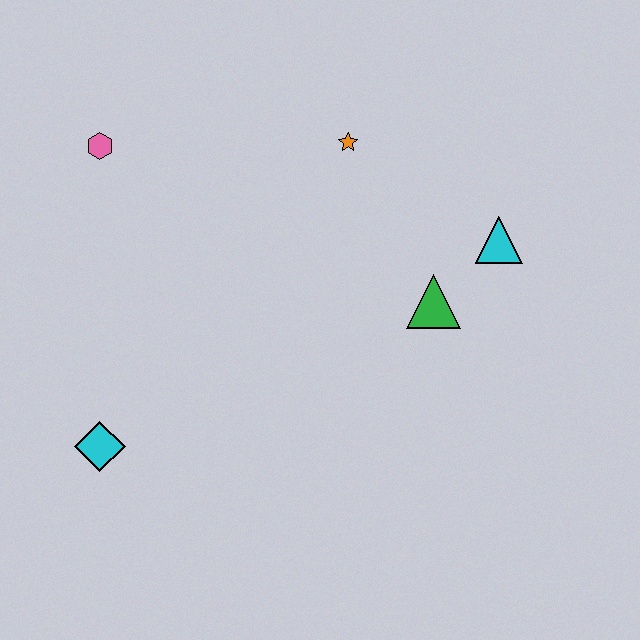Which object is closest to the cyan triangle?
The green triangle is closest to the cyan triangle.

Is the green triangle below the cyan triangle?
Yes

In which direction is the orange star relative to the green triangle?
The orange star is above the green triangle.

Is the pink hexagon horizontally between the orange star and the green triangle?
No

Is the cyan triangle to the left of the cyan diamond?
No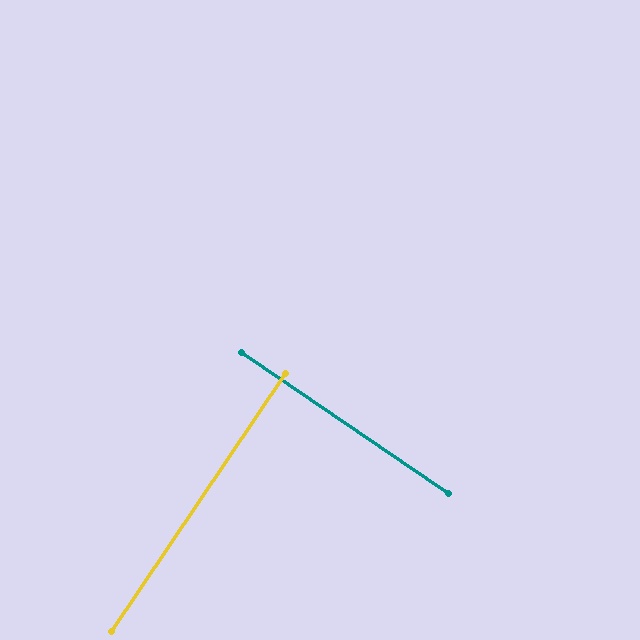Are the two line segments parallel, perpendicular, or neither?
Perpendicular — they meet at approximately 90°.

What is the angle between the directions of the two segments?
Approximately 90 degrees.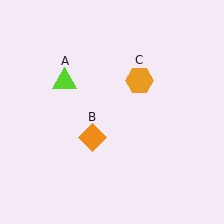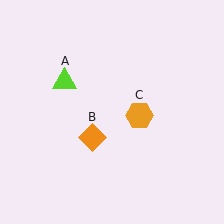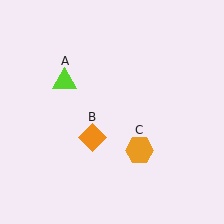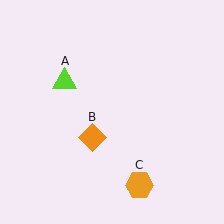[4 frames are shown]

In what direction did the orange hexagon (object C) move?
The orange hexagon (object C) moved down.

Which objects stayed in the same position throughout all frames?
Lime triangle (object A) and orange diamond (object B) remained stationary.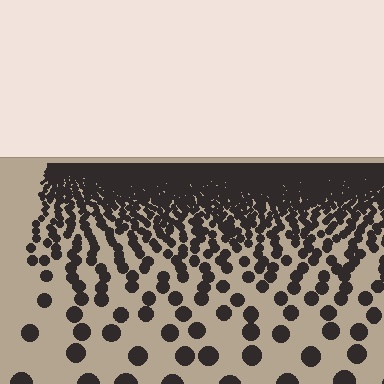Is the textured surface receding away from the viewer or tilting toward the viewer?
The surface is receding away from the viewer. Texture elements get smaller and denser toward the top.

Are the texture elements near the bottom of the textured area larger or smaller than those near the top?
Larger. Near the bottom, elements are closer to the viewer and appear at a bigger on-screen size.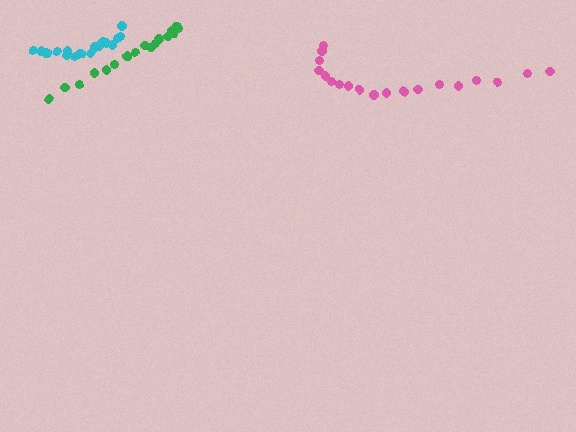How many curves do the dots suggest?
There are 3 distinct paths.